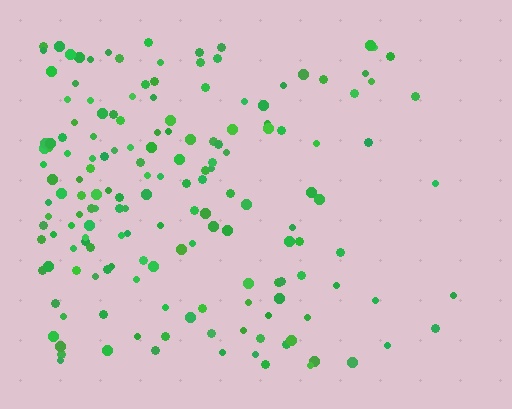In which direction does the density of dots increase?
From right to left, with the left side densest.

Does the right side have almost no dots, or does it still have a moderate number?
Still a moderate number, just noticeably fewer than the left.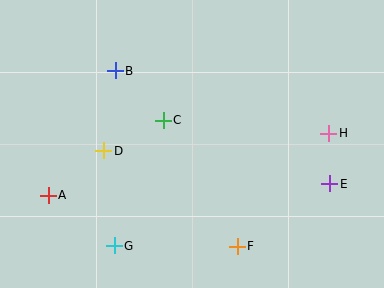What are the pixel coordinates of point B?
Point B is at (115, 71).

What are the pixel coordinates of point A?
Point A is at (48, 195).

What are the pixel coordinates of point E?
Point E is at (330, 184).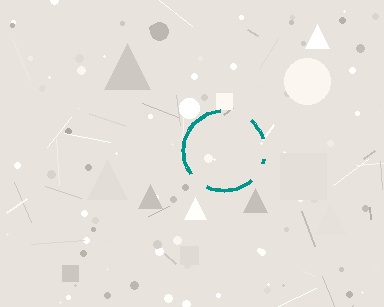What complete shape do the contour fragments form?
The contour fragments form a circle.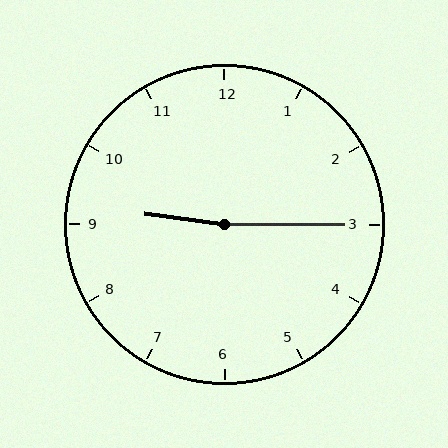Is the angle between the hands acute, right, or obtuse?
It is obtuse.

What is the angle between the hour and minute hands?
Approximately 172 degrees.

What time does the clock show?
9:15.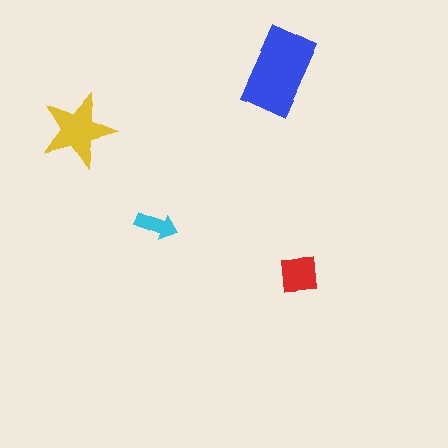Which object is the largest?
The blue rectangle.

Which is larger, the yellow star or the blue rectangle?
The blue rectangle.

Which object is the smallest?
The cyan arrow.